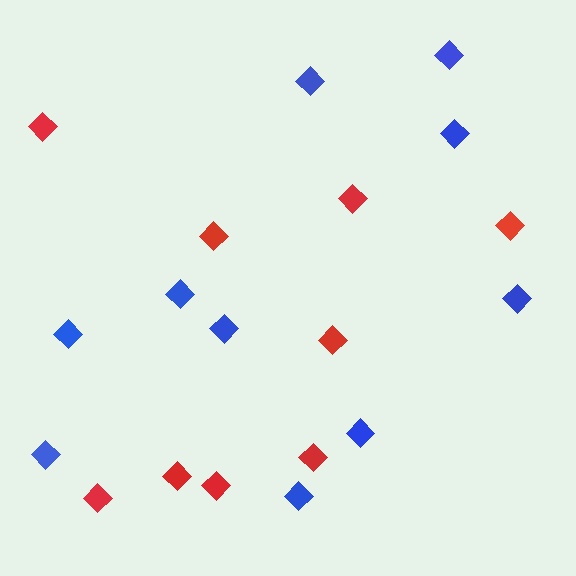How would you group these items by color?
There are 2 groups: one group of blue diamonds (10) and one group of red diamonds (9).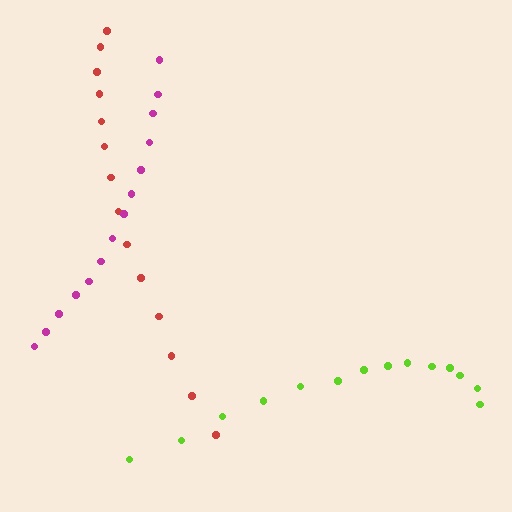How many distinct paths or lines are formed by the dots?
There are 3 distinct paths.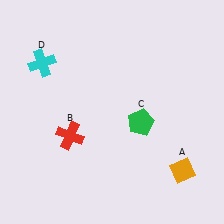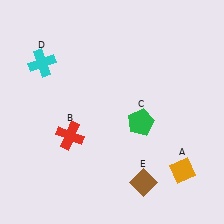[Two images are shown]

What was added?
A brown diamond (E) was added in Image 2.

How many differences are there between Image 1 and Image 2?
There is 1 difference between the two images.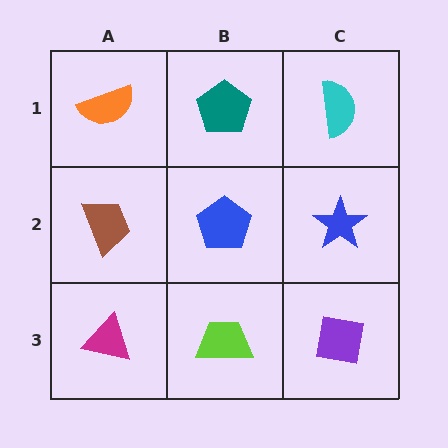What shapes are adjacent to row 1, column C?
A blue star (row 2, column C), a teal pentagon (row 1, column B).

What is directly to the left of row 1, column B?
An orange semicircle.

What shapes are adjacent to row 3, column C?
A blue star (row 2, column C), a lime trapezoid (row 3, column B).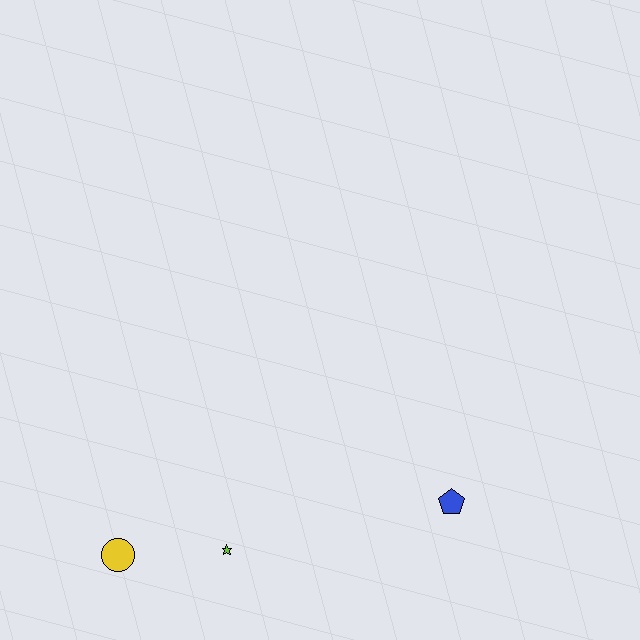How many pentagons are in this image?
There is 1 pentagon.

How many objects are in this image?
There are 3 objects.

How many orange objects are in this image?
There are no orange objects.